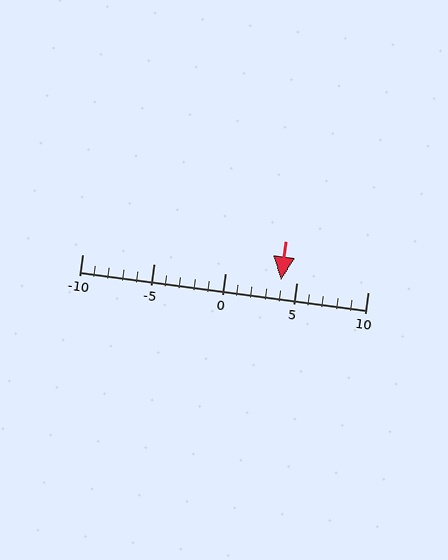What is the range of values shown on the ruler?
The ruler shows values from -10 to 10.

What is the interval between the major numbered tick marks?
The major tick marks are spaced 5 units apart.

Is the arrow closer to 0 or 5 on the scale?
The arrow is closer to 5.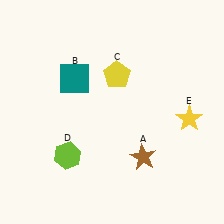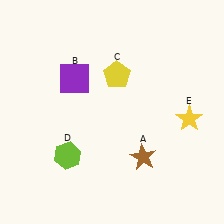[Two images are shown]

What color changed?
The square (B) changed from teal in Image 1 to purple in Image 2.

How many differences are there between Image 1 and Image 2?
There is 1 difference between the two images.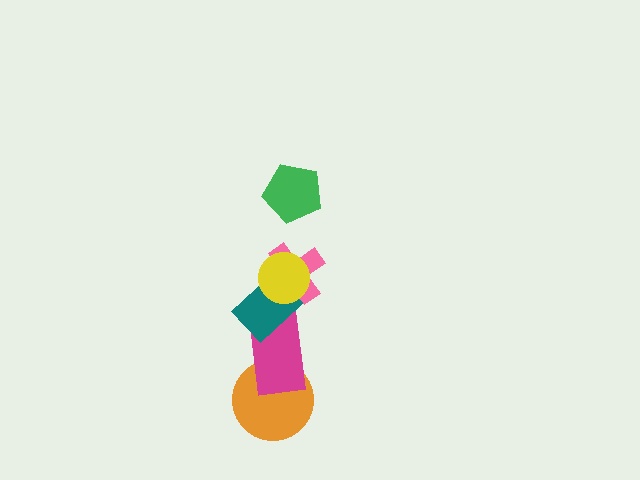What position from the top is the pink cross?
The pink cross is 3rd from the top.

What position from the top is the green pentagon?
The green pentagon is 1st from the top.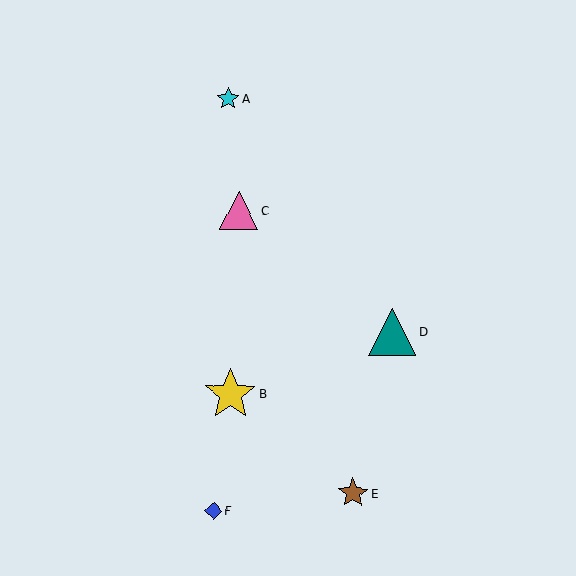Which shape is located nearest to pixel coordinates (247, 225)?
The pink triangle (labeled C) at (239, 210) is nearest to that location.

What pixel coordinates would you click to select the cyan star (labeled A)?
Click at (228, 98) to select the cyan star A.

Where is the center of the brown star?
The center of the brown star is at (353, 493).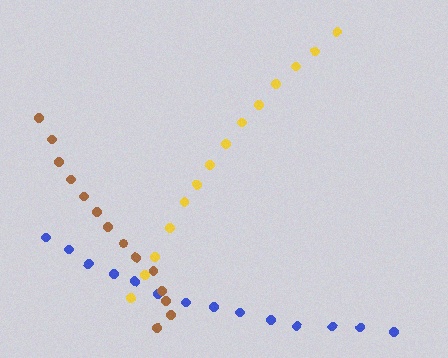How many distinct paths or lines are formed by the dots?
There are 3 distinct paths.